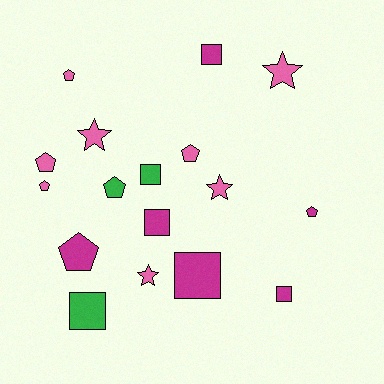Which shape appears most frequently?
Pentagon, with 7 objects.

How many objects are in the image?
There are 17 objects.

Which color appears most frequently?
Pink, with 8 objects.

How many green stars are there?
There are no green stars.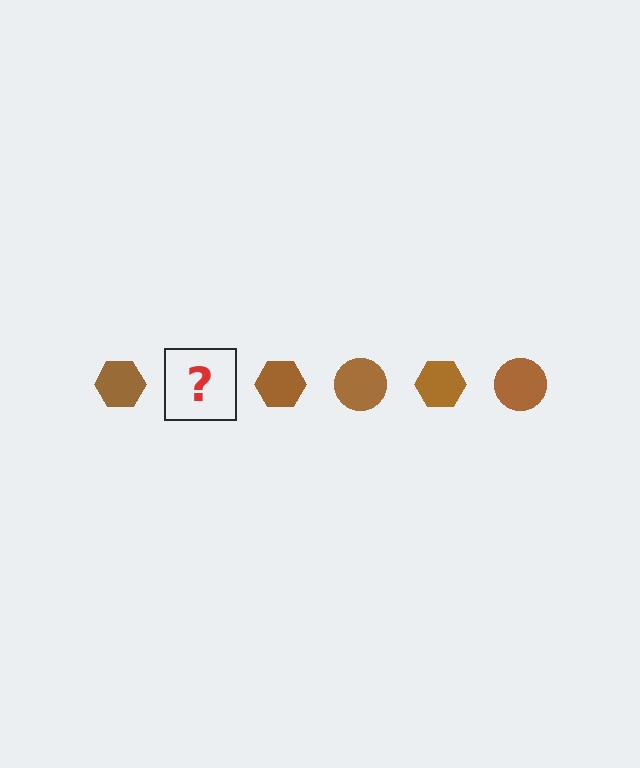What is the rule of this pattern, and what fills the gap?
The rule is that the pattern cycles through hexagon, circle shapes in brown. The gap should be filled with a brown circle.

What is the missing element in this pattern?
The missing element is a brown circle.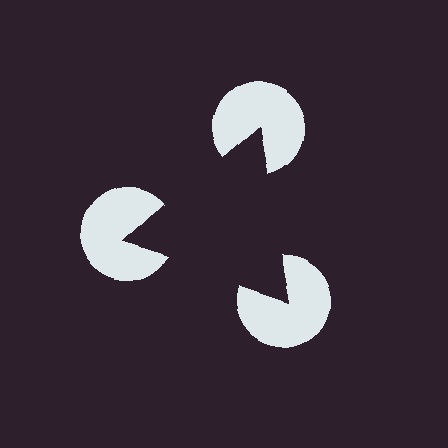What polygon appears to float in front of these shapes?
An illusory triangle — its edges are inferred from the aligned wedge cuts in the pac-man discs, not physically drawn.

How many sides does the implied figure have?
3 sides.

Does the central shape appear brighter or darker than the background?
It typically appears slightly darker than the background, even though no actual brightness change is drawn.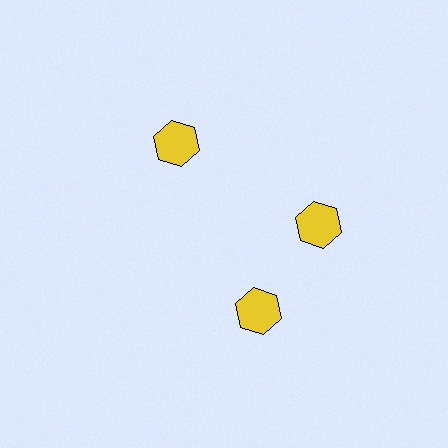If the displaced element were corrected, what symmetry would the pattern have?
It would have 3-fold rotational symmetry — the pattern would map onto itself every 120 degrees.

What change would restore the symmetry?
The symmetry would be restored by rotating it back into even spacing with its neighbors so that all 3 hexagons sit at equal angles and equal distance from the center.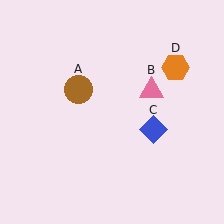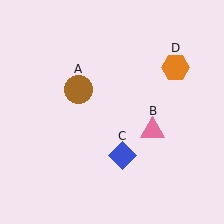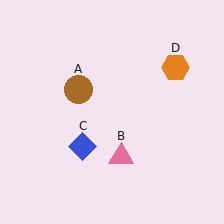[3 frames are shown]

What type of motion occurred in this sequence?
The pink triangle (object B), blue diamond (object C) rotated clockwise around the center of the scene.